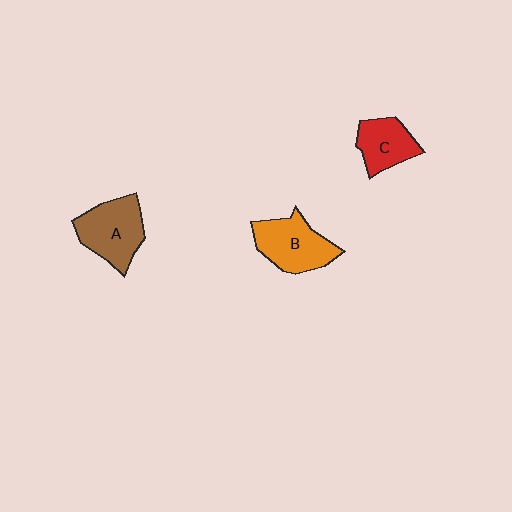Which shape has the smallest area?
Shape C (red).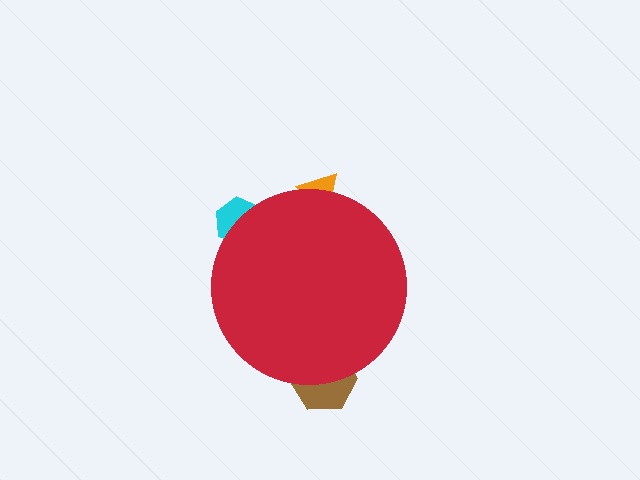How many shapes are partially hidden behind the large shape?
3 shapes are partially hidden.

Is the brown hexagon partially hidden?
Yes, the brown hexagon is partially hidden behind the red circle.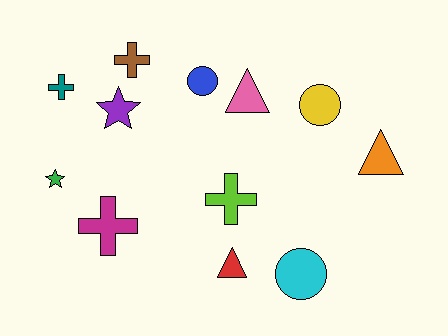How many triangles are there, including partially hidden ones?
There are 3 triangles.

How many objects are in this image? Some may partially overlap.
There are 12 objects.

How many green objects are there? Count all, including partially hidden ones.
There is 1 green object.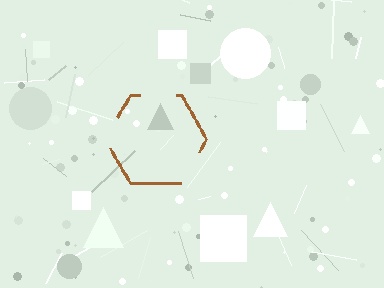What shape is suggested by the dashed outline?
The dashed outline suggests a hexagon.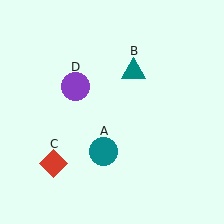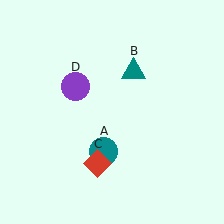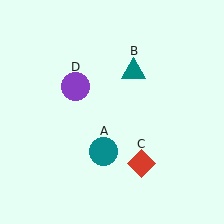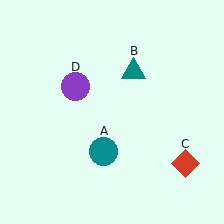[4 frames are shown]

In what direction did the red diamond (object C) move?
The red diamond (object C) moved right.